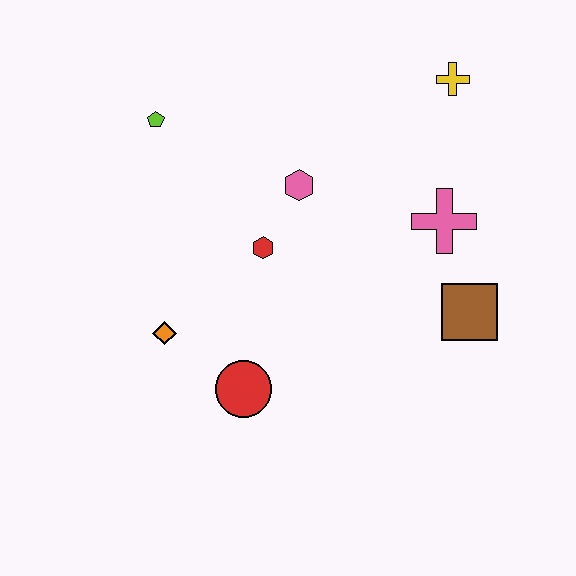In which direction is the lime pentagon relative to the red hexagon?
The lime pentagon is above the red hexagon.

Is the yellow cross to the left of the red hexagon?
No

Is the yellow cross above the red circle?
Yes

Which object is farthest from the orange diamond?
The yellow cross is farthest from the orange diamond.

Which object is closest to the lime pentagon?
The pink hexagon is closest to the lime pentagon.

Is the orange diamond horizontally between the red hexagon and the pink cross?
No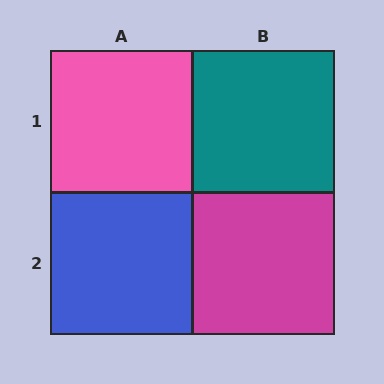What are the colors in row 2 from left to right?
Blue, magenta.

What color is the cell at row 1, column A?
Pink.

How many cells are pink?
1 cell is pink.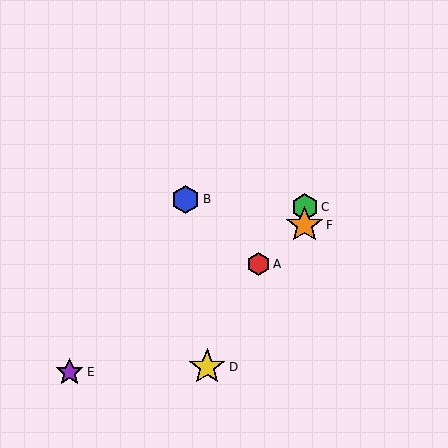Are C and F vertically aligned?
Yes, both are at x≈305.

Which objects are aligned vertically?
Objects C, F are aligned vertically.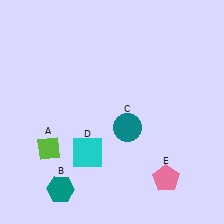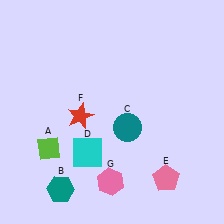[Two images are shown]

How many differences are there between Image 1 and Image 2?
There are 2 differences between the two images.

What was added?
A red star (F), a pink hexagon (G) were added in Image 2.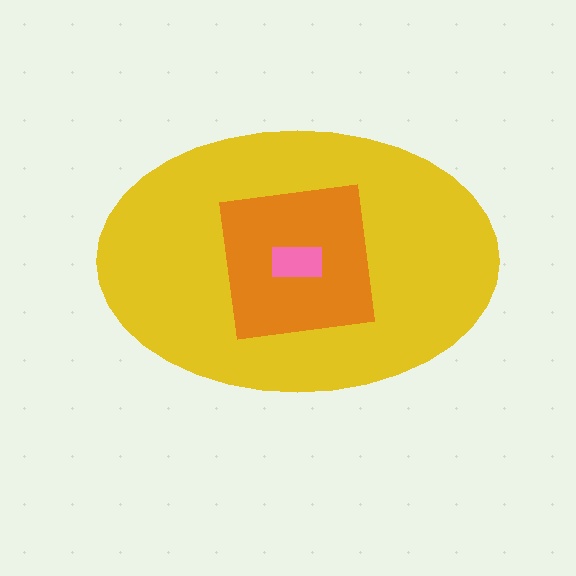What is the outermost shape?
The yellow ellipse.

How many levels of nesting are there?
3.